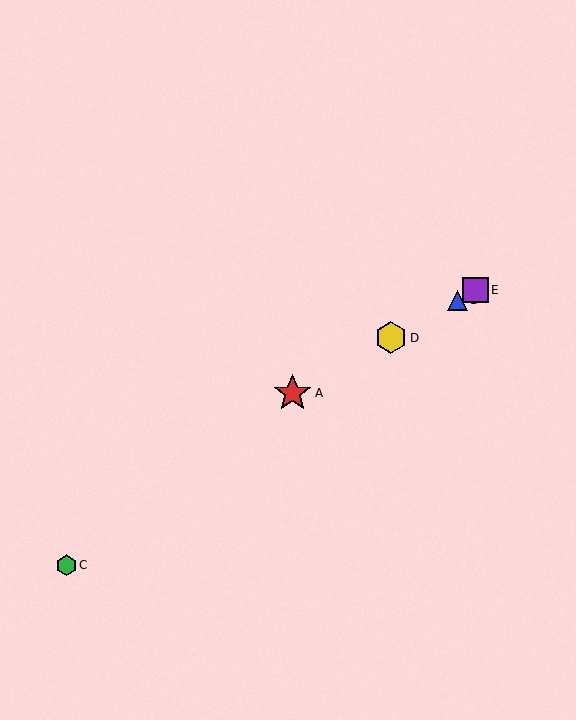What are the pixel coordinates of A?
Object A is at (293, 393).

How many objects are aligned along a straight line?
4 objects (A, B, D, E) are aligned along a straight line.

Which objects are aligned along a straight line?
Objects A, B, D, E are aligned along a straight line.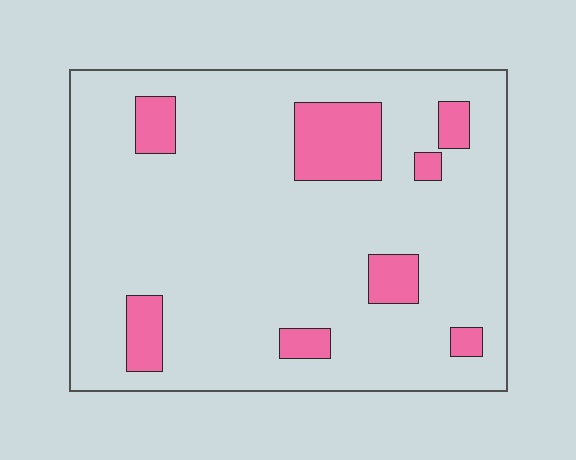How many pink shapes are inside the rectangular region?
8.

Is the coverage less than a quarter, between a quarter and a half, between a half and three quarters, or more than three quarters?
Less than a quarter.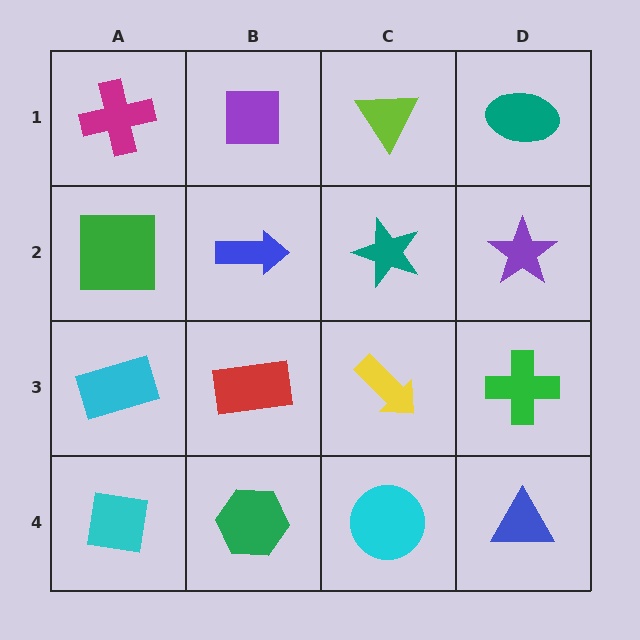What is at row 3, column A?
A cyan rectangle.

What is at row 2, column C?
A teal star.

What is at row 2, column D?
A purple star.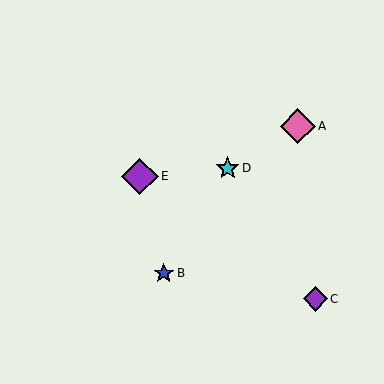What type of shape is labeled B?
Shape B is a blue star.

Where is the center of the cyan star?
The center of the cyan star is at (228, 168).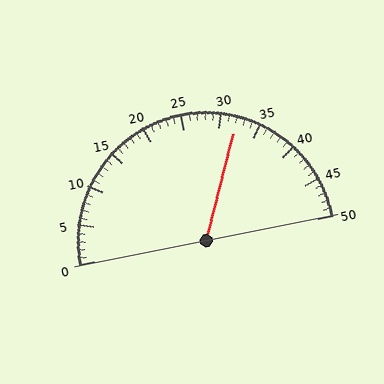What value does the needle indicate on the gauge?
The needle indicates approximately 32.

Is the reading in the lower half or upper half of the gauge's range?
The reading is in the upper half of the range (0 to 50).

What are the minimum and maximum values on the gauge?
The gauge ranges from 0 to 50.